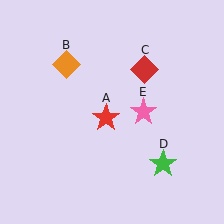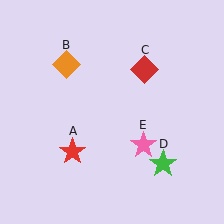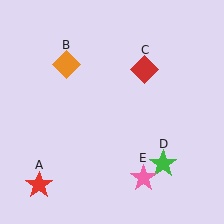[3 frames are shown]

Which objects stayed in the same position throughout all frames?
Orange diamond (object B) and red diamond (object C) and green star (object D) remained stationary.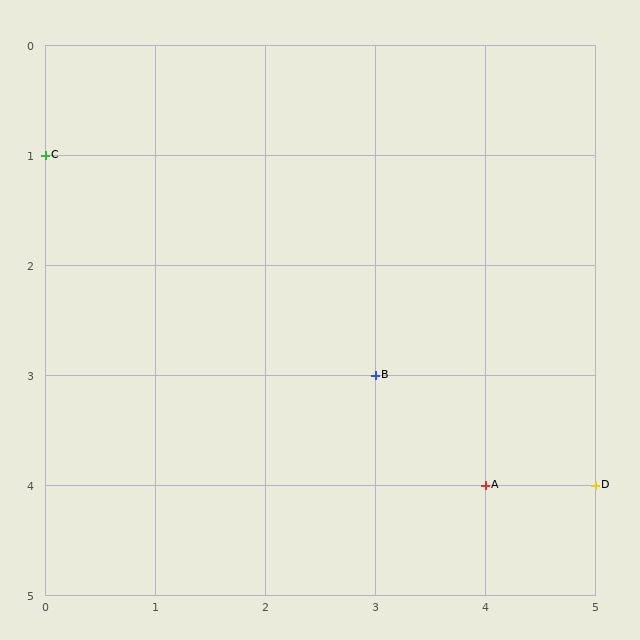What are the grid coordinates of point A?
Point A is at grid coordinates (4, 4).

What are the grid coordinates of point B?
Point B is at grid coordinates (3, 3).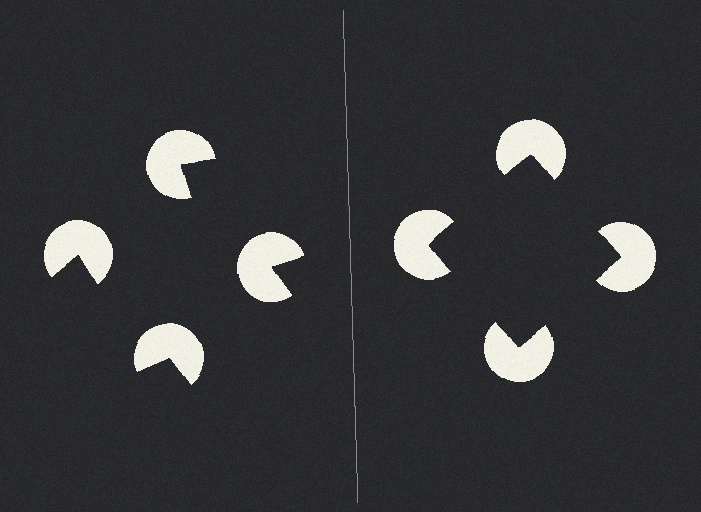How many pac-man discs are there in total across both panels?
8 — 4 on each side.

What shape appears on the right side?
An illusory square.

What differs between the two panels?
The pac-man discs are positioned identically on both sides; only the wedge orientations differ. On the right they align to a square; on the left they are misaligned.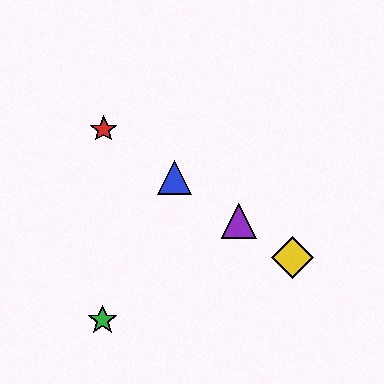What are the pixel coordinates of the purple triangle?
The purple triangle is at (239, 221).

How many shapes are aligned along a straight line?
4 shapes (the red star, the blue triangle, the yellow diamond, the purple triangle) are aligned along a straight line.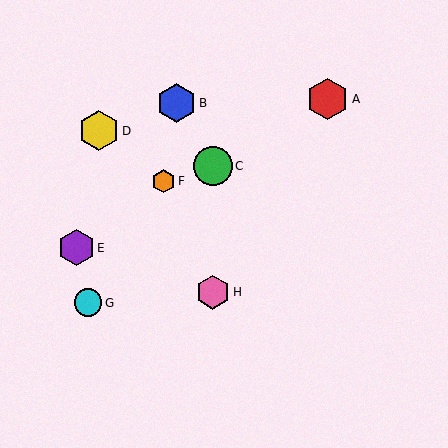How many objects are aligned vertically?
2 objects (C, H) are aligned vertically.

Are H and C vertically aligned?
Yes, both are at x≈213.